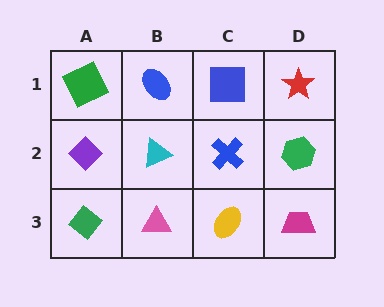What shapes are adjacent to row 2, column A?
A green square (row 1, column A), a green diamond (row 3, column A), a cyan triangle (row 2, column B).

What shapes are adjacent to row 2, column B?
A blue ellipse (row 1, column B), a pink triangle (row 3, column B), a purple diamond (row 2, column A), a blue cross (row 2, column C).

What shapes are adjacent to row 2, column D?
A red star (row 1, column D), a magenta trapezoid (row 3, column D), a blue cross (row 2, column C).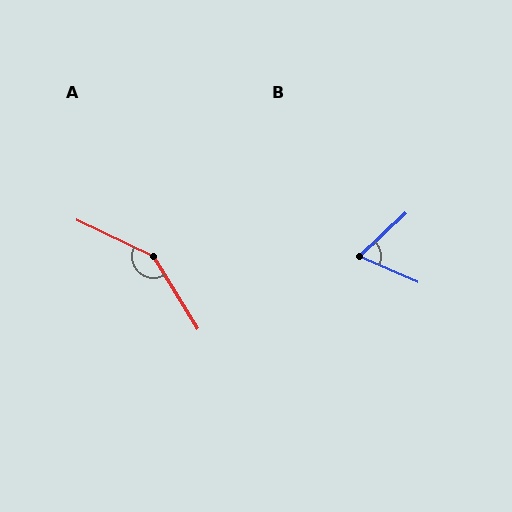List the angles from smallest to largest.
B (67°), A (147°).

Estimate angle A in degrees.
Approximately 147 degrees.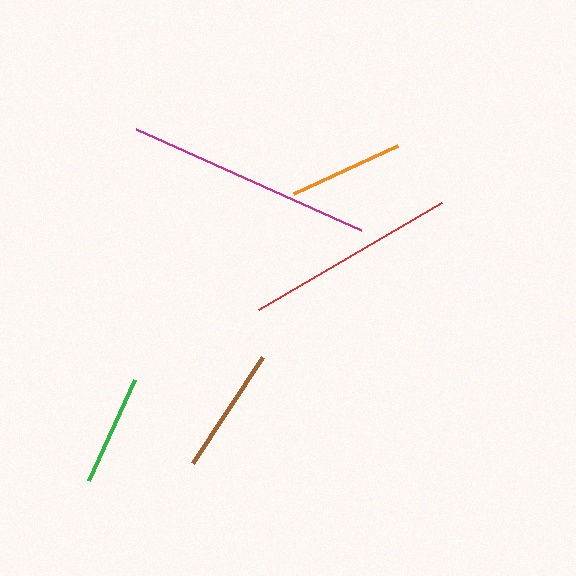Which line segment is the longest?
The magenta line is the longest at approximately 247 pixels.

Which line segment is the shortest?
The green line is the shortest at approximately 111 pixels.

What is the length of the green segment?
The green segment is approximately 111 pixels long.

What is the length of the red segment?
The red segment is approximately 212 pixels long.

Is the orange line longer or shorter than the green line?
The orange line is longer than the green line.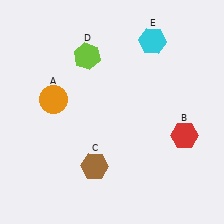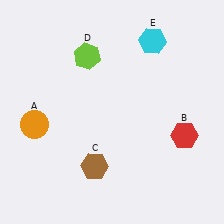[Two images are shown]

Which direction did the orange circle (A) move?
The orange circle (A) moved down.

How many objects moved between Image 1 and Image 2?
1 object moved between the two images.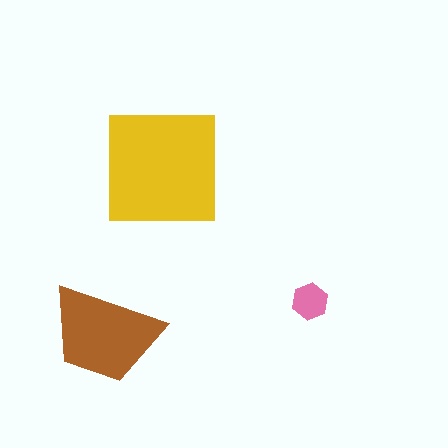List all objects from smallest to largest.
The pink hexagon, the brown trapezoid, the yellow square.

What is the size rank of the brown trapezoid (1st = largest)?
2nd.